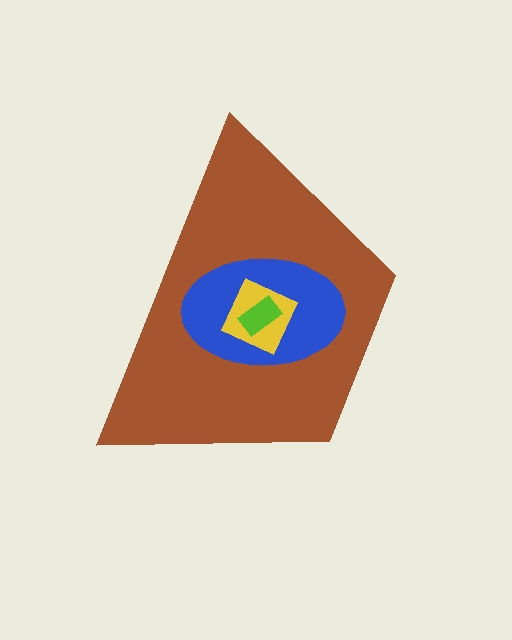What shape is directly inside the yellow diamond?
The lime rectangle.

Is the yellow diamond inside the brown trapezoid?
Yes.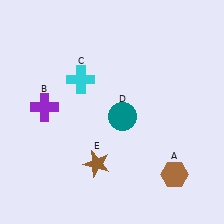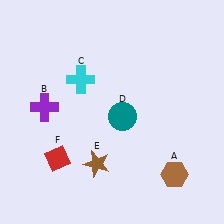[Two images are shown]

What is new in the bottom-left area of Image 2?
A red diamond (F) was added in the bottom-left area of Image 2.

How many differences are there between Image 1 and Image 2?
There is 1 difference between the two images.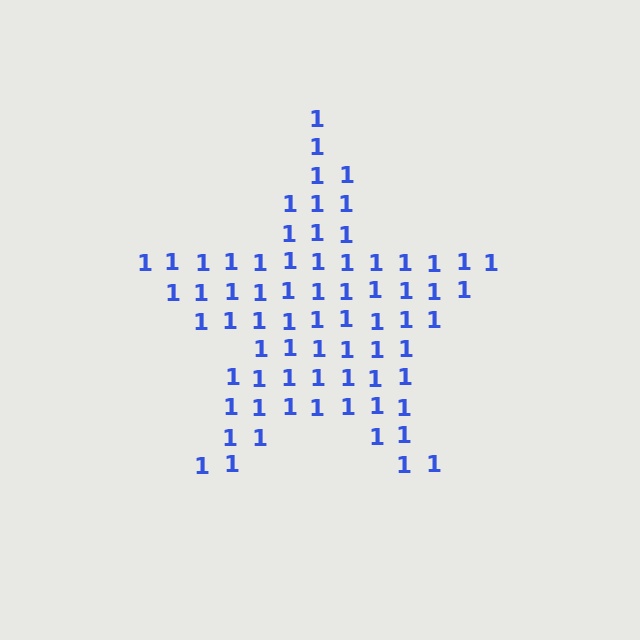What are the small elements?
The small elements are digit 1's.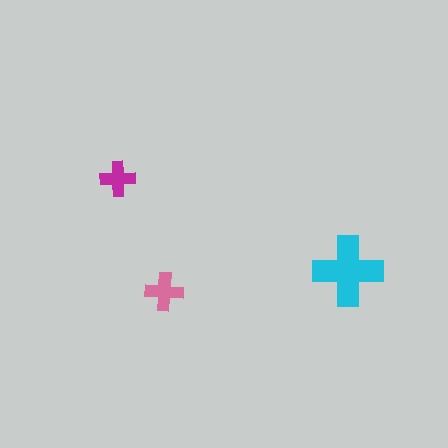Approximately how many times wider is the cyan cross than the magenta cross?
About 2 times wider.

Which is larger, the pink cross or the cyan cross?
The cyan one.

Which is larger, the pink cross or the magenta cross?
The pink one.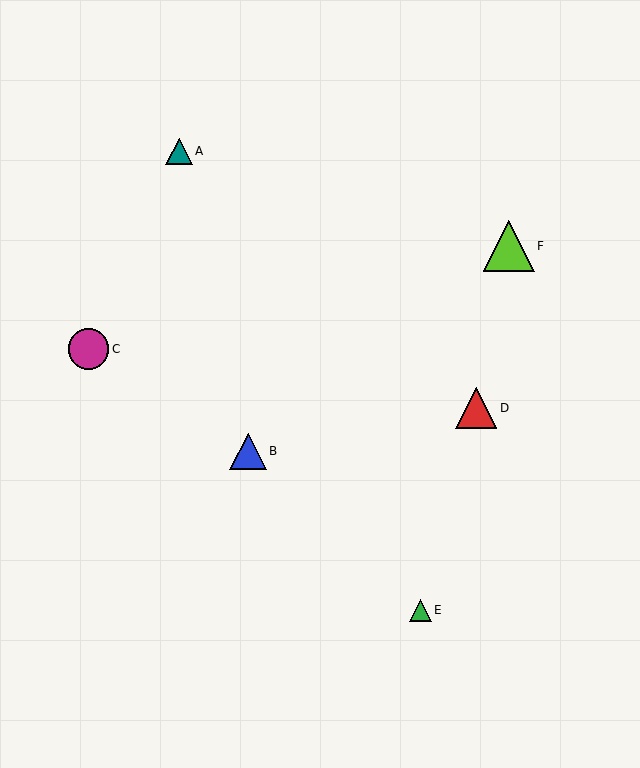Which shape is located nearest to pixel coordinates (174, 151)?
The teal triangle (labeled A) at (179, 151) is nearest to that location.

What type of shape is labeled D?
Shape D is a red triangle.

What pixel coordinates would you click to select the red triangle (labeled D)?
Click at (476, 408) to select the red triangle D.